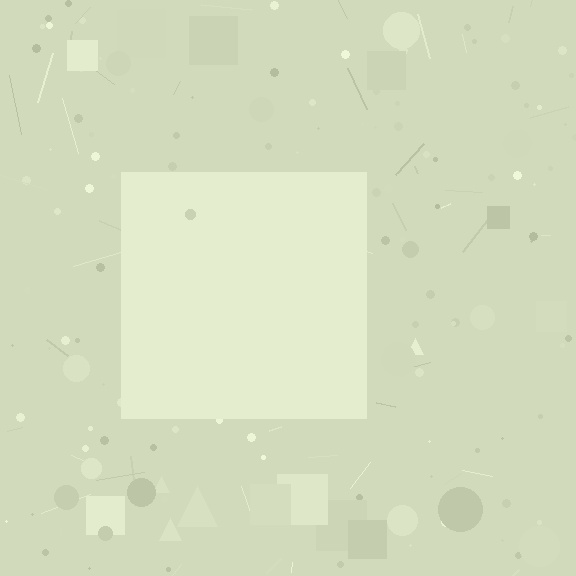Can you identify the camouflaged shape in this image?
The camouflaged shape is a square.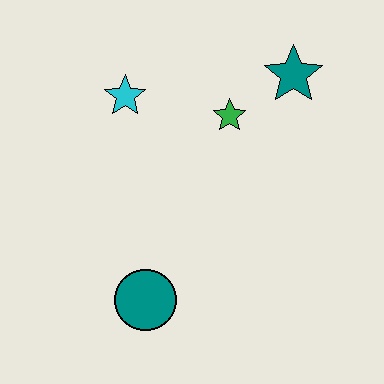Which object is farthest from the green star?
The teal circle is farthest from the green star.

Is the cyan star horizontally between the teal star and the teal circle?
No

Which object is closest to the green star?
The teal star is closest to the green star.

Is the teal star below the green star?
No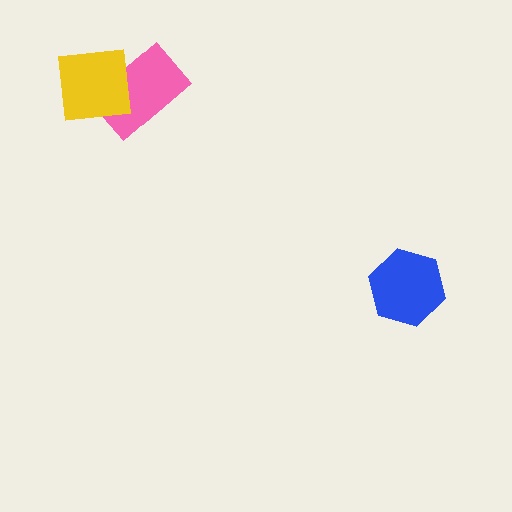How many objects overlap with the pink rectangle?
1 object overlaps with the pink rectangle.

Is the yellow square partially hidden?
No, no other shape covers it.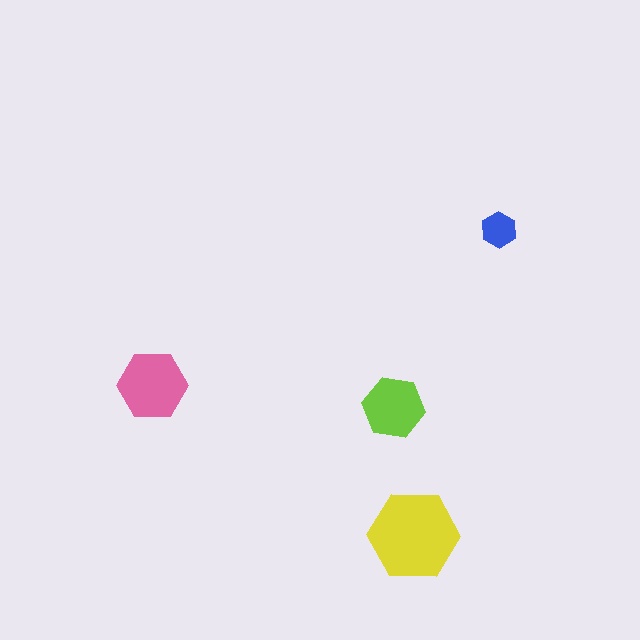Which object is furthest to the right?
The blue hexagon is rightmost.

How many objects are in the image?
There are 4 objects in the image.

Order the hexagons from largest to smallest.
the yellow one, the pink one, the lime one, the blue one.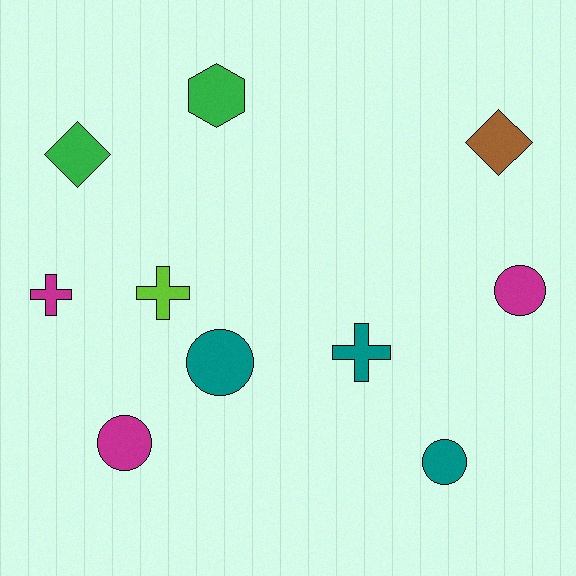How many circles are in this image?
There are 4 circles.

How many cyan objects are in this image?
There are no cyan objects.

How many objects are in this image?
There are 10 objects.